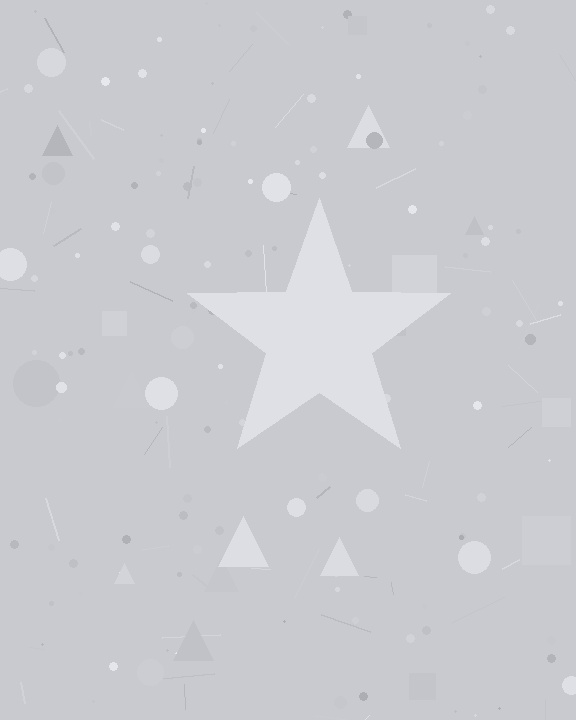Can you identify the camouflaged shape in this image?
The camouflaged shape is a star.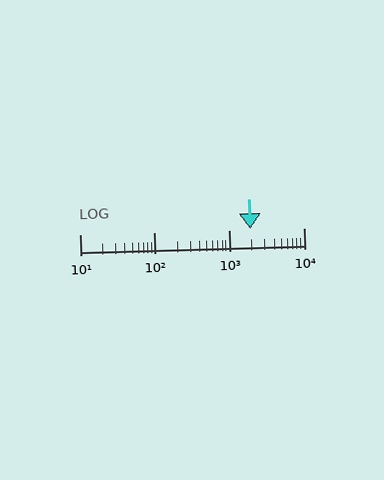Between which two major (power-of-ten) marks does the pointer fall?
The pointer is between 1000 and 10000.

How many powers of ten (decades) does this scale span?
The scale spans 3 decades, from 10 to 10000.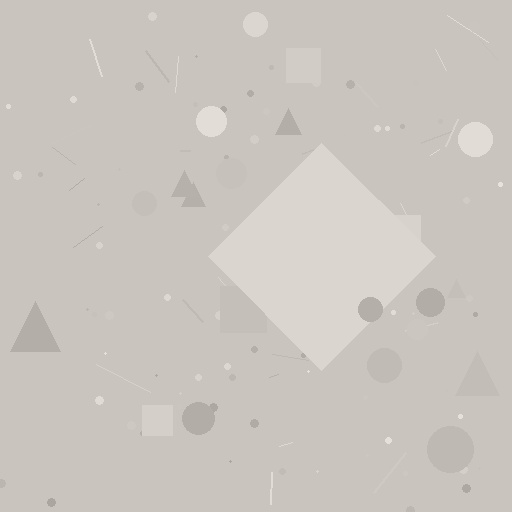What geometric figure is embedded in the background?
A diamond is embedded in the background.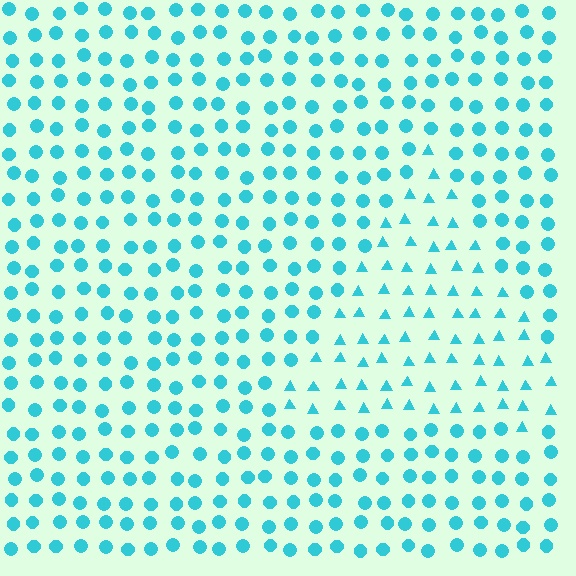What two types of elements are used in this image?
The image uses triangles inside the triangle region and circles outside it.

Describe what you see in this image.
The image is filled with small cyan elements arranged in a uniform grid. A triangle-shaped region contains triangles, while the surrounding area contains circles. The boundary is defined purely by the change in element shape.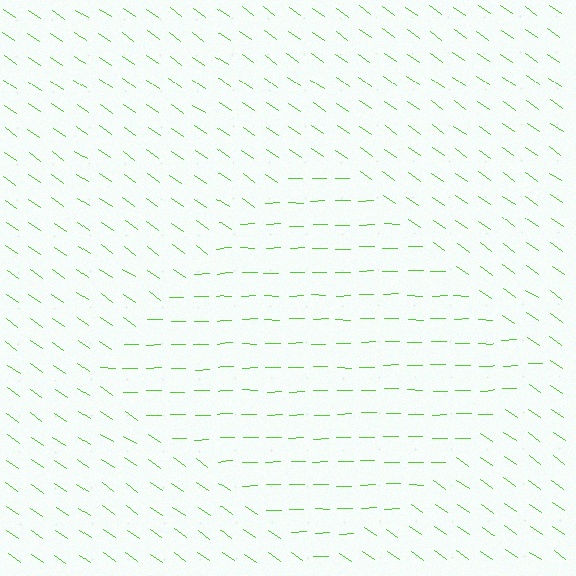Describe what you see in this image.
The image is filled with small lime line segments. A diamond region in the image has lines oriented differently from the surrounding lines, creating a visible texture boundary.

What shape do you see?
I see a diamond.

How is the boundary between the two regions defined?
The boundary is defined purely by a change in line orientation (approximately 36 degrees difference). All lines are the same color and thickness.